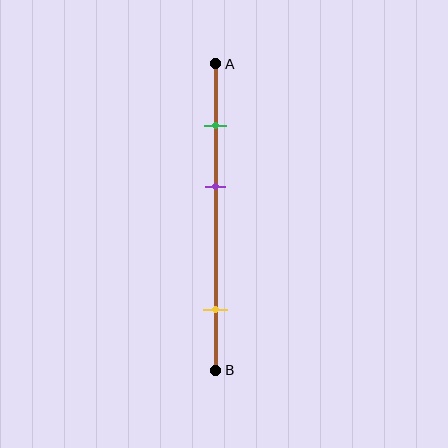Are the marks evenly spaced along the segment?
No, the marks are not evenly spaced.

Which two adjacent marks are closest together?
The green and purple marks are the closest adjacent pair.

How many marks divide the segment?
There are 3 marks dividing the segment.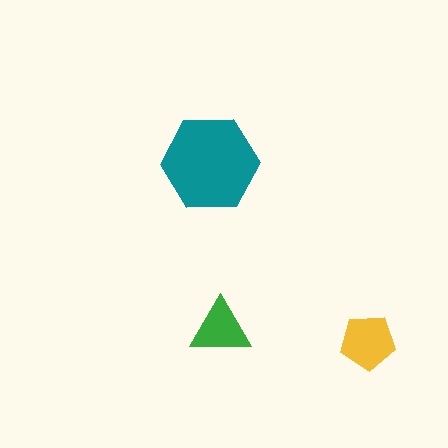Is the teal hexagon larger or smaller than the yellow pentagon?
Larger.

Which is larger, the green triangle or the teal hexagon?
The teal hexagon.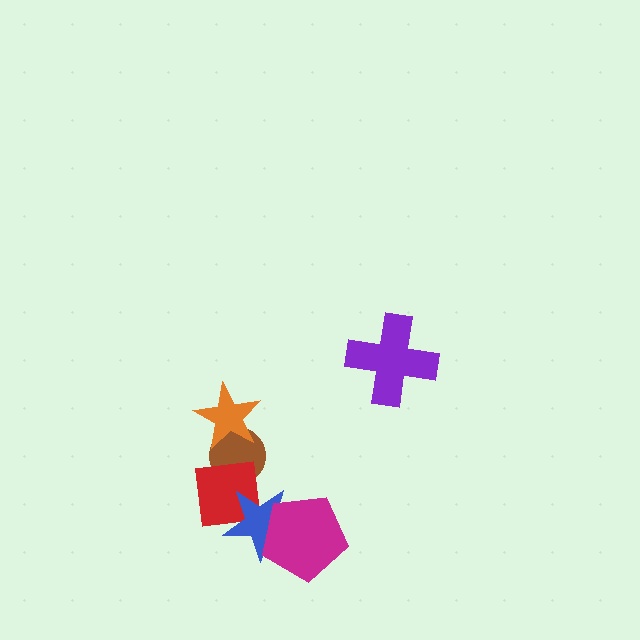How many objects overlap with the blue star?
2 objects overlap with the blue star.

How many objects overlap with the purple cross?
0 objects overlap with the purple cross.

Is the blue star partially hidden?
Yes, it is partially covered by another shape.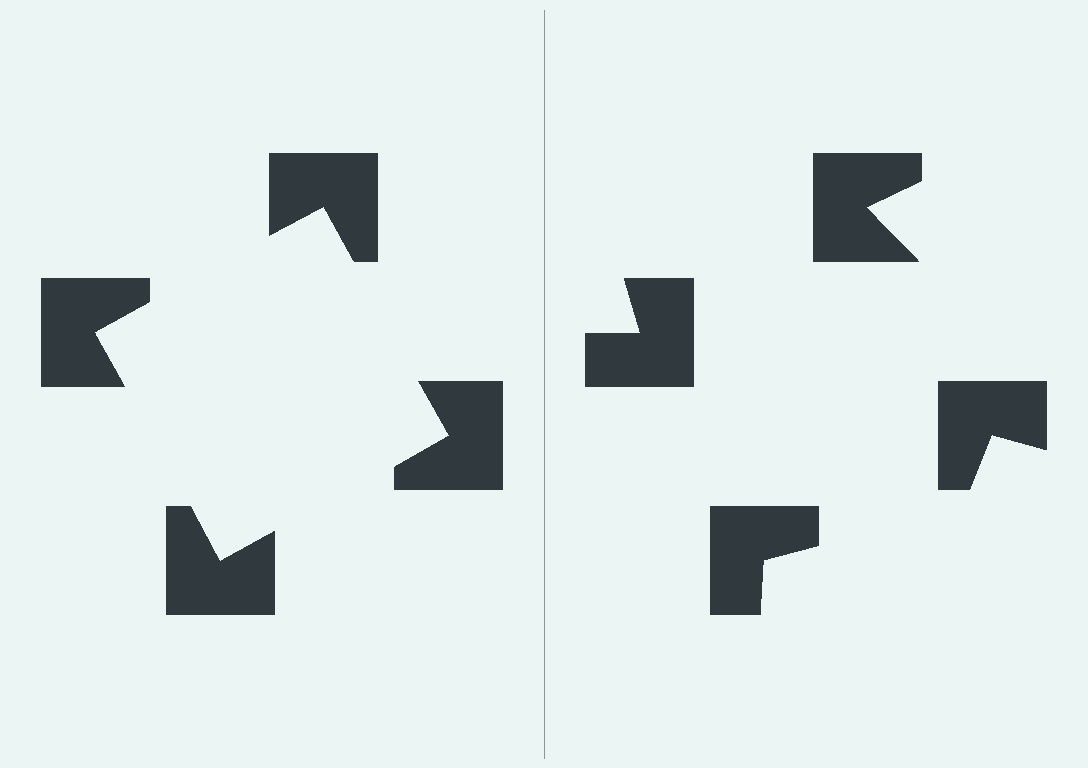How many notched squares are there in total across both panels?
8 — 4 on each side.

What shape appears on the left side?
An illusory square.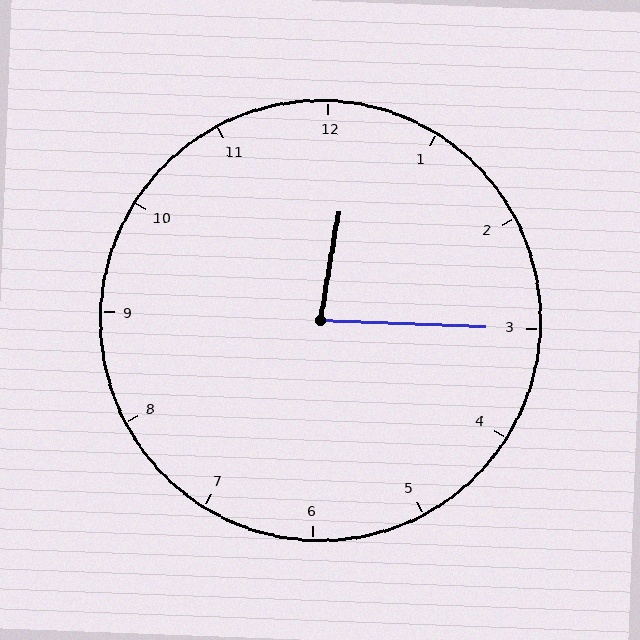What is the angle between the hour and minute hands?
Approximately 82 degrees.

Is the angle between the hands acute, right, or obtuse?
It is acute.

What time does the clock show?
12:15.